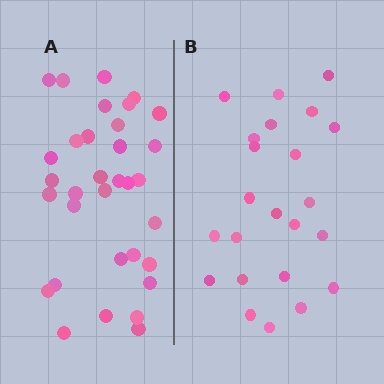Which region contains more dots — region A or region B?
Region A (the left region) has more dots.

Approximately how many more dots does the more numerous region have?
Region A has roughly 10 or so more dots than region B.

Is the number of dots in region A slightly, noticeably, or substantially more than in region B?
Region A has noticeably more, but not dramatically so. The ratio is roughly 1.4 to 1.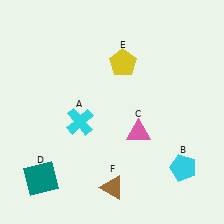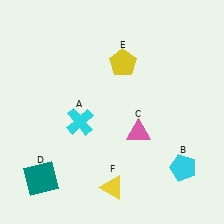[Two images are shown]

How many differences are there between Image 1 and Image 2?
There is 1 difference between the two images.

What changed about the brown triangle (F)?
In Image 1, F is brown. In Image 2, it changed to yellow.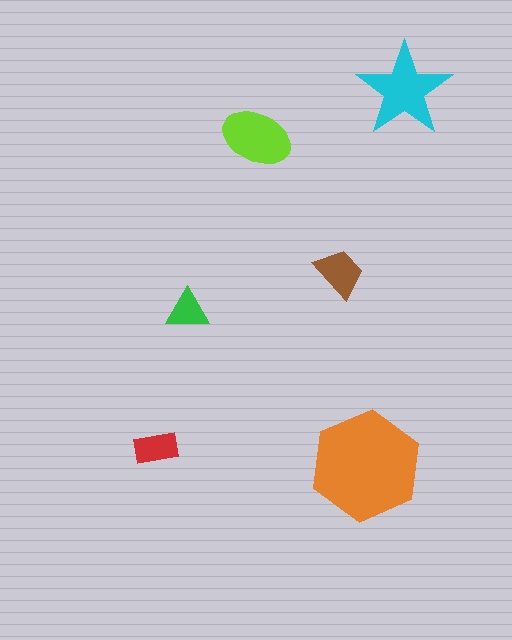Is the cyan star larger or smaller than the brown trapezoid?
Larger.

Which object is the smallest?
The green triangle.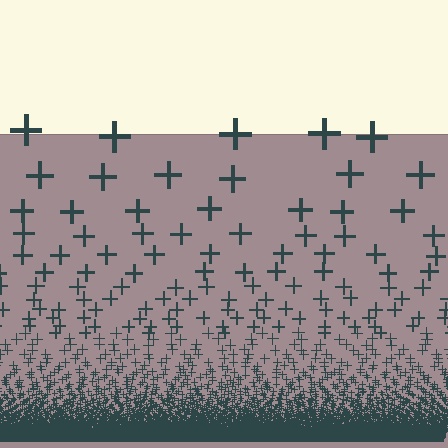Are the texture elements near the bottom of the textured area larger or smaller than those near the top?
Smaller. The gradient is inverted — elements near the bottom are smaller and denser.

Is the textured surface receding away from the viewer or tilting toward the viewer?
The surface appears to tilt toward the viewer. Texture elements get larger and sparser toward the top.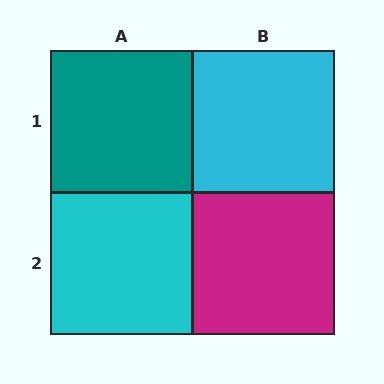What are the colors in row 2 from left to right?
Cyan, magenta.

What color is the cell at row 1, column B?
Cyan.